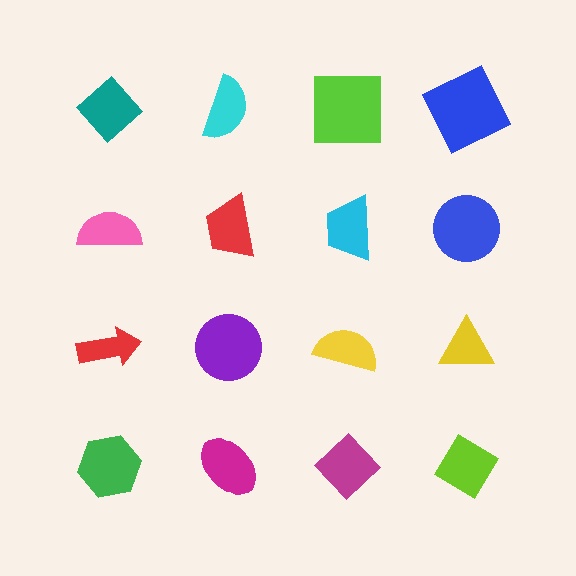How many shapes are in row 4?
4 shapes.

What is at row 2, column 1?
A pink semicircle.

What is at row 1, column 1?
A teal diamond.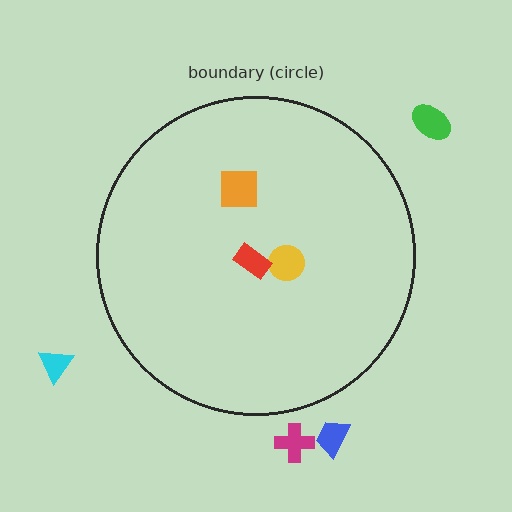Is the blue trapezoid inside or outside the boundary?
Outside.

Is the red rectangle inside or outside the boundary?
Inside.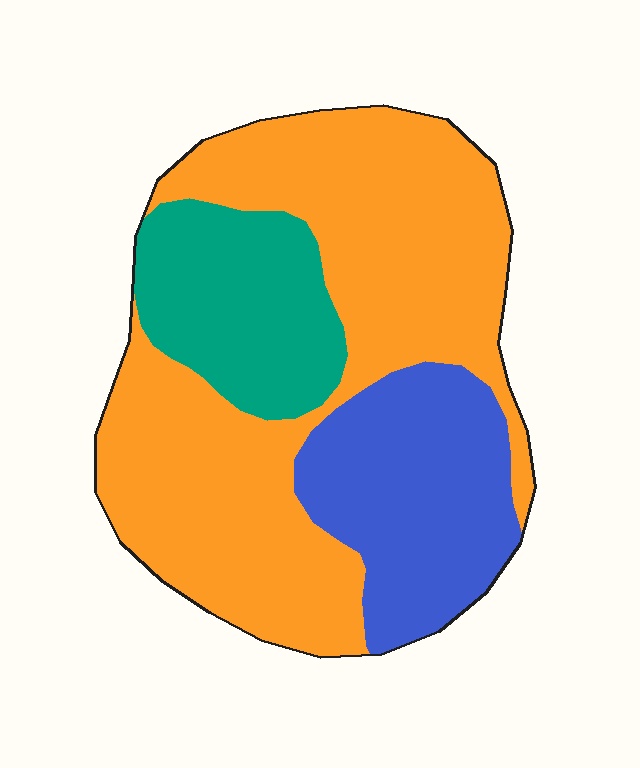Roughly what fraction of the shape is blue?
Blue takes up about one quarter (1/4) of the shape.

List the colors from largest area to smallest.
From largest to smallest: orange, blue, teal.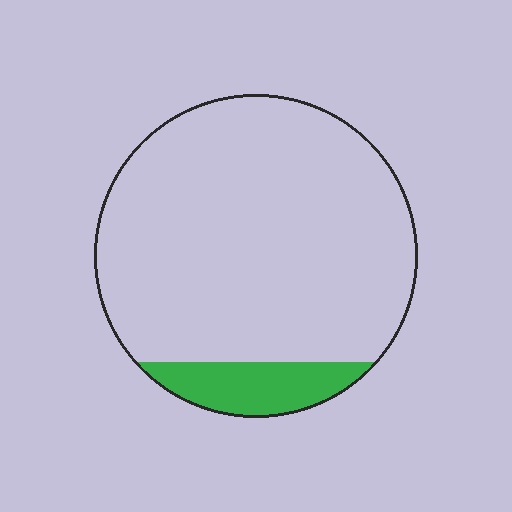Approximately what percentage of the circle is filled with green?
Approximately 10%.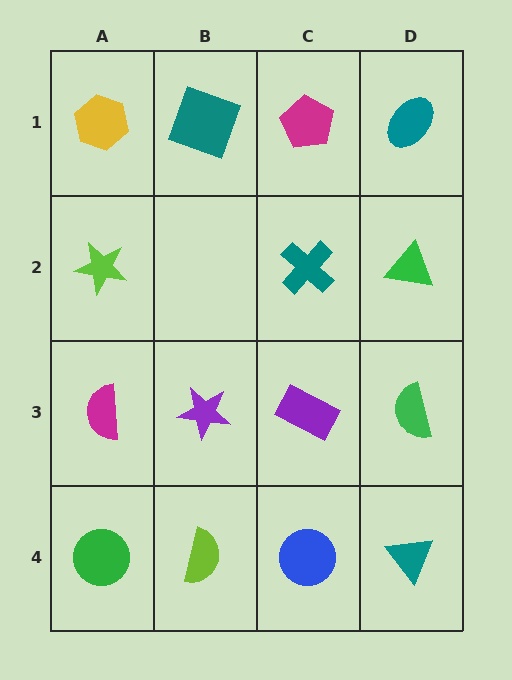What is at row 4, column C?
A blue circle.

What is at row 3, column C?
A purple rectangle.